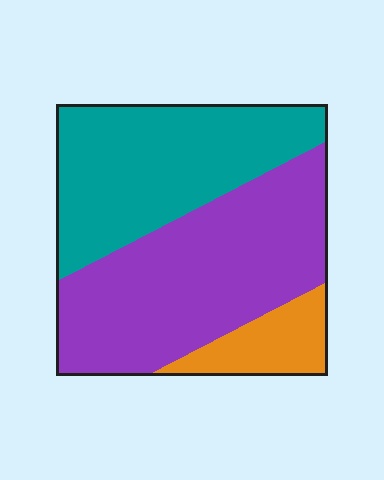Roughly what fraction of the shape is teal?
Teal takes up about two fifths (2/5) of the shape.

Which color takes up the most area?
Purple, at roughly 50%.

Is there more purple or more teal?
Purple.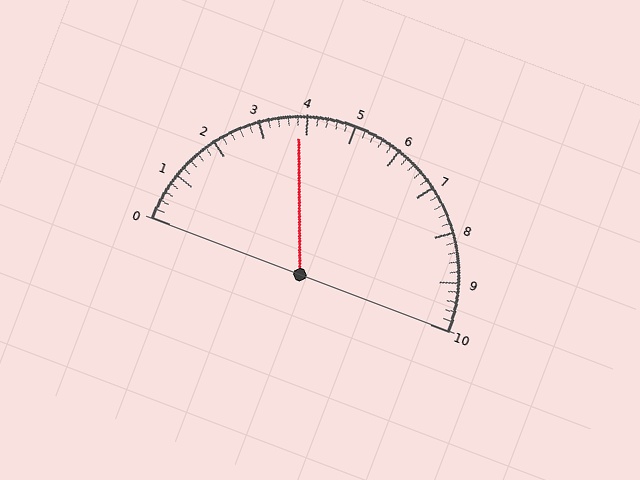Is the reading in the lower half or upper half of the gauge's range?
The reading is in the lower half of the range (0 to 10).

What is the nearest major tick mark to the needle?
The nearest major tick mark is 4.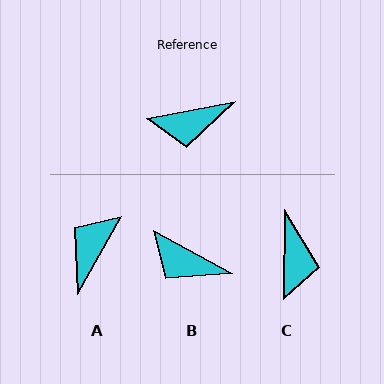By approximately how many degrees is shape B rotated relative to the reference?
Approximately 39 degrees clockwise.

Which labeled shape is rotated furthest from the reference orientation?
A, about 130 degrees away.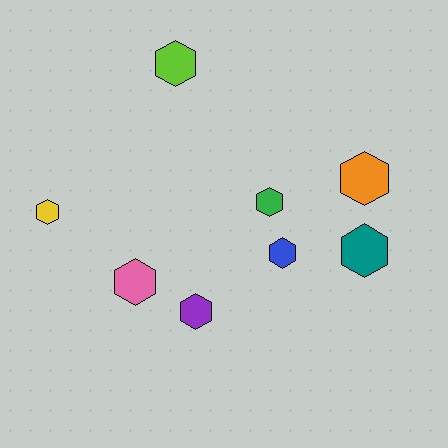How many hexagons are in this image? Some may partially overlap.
There are 8 hexagons.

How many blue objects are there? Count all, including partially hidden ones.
There is 1 blue object.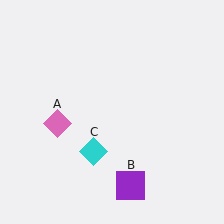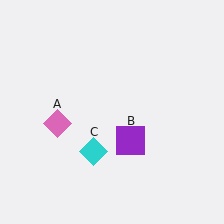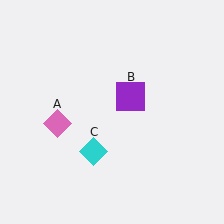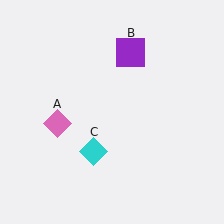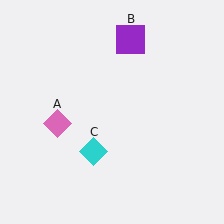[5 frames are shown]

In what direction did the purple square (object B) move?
The purple square (object B) moved up.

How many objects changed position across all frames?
1 object changed position: purple square (object B).